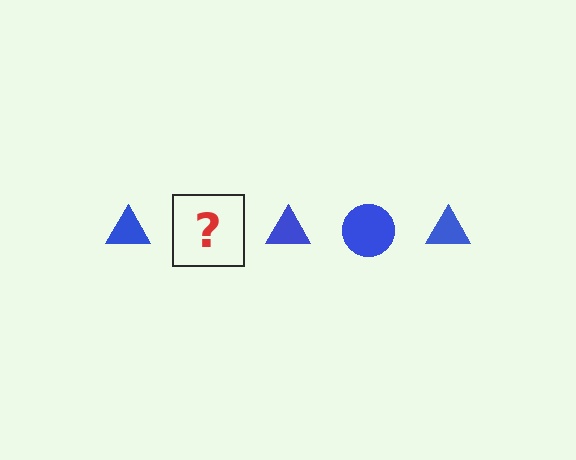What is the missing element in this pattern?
The missing element is a blue circle.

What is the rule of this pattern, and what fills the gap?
The rule is that the pattern cycles through triangle, circle shapes in blue. The gap should be filled with a blue circle.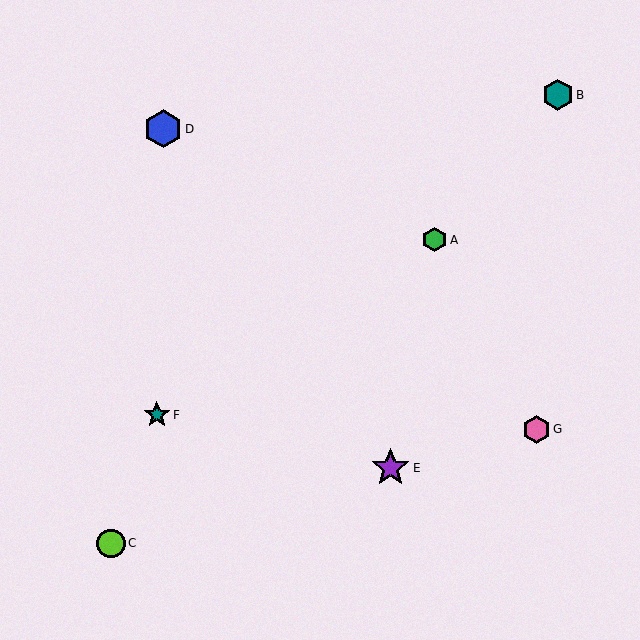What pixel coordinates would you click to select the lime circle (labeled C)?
Click at (111, 543) to select the lime circle C.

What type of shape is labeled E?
Shape E is a purple star.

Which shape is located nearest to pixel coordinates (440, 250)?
The green hexagon (labeled A) at (435, 240) is nearest to that location.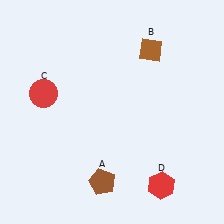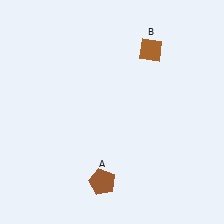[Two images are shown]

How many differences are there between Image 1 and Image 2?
There are 2 differences between the two images.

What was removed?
The red circle (C), the red hexagon (D) were removed in Image 2.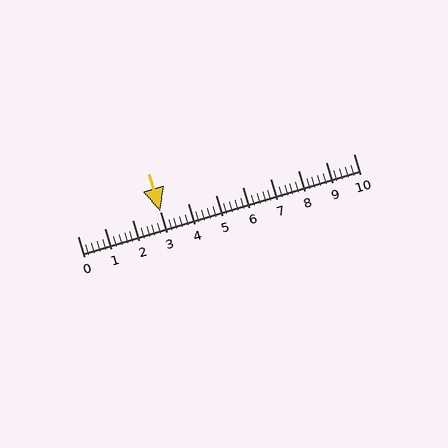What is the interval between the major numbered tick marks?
The major tick marks are spaced 1 units apart.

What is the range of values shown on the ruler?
The ruler shows values from 0 to 10.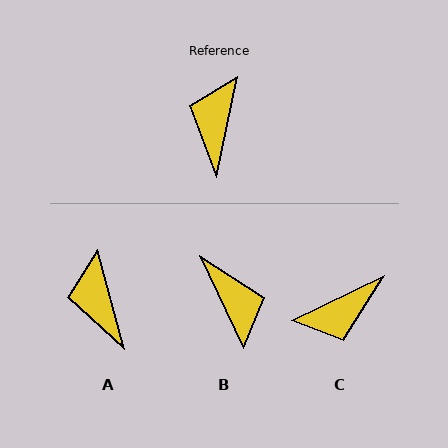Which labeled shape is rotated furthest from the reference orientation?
B, about 143 degrees away.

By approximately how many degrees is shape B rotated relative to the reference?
Approximately 143 degrees clockwise.